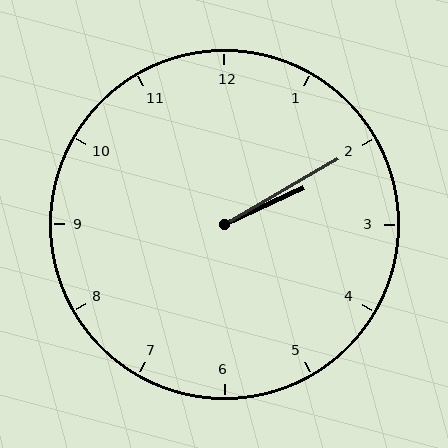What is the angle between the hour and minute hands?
Approximately 5 degrees.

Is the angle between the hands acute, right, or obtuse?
It is acute.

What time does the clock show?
2:10.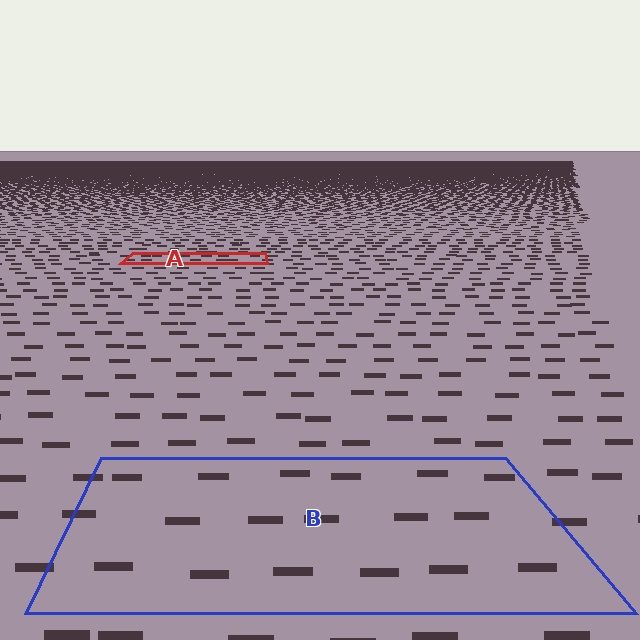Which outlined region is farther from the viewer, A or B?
Region A is farther from the viewer — the texture elements inside it appear smaller and more densely packed.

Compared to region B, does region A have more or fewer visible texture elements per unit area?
Region A has more texture elements per unit area — they are packed more densely because it is farther away.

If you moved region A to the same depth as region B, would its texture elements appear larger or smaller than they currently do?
They would appear larger. At a closer depth, the same texture elements are projected at a bigger on-screen size.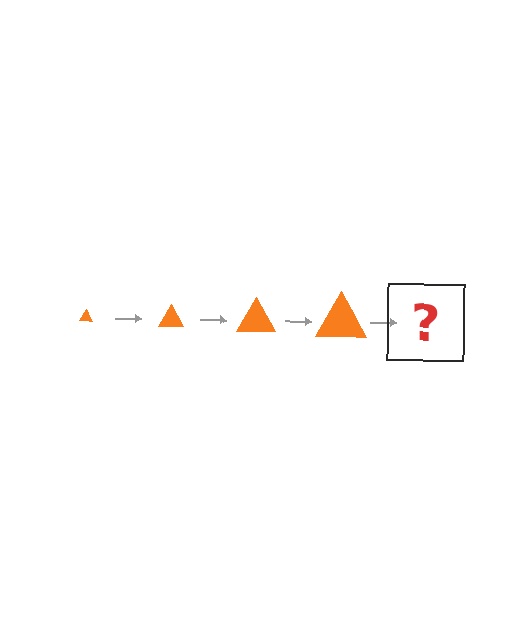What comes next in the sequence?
The next element should be an orange triangle, larger than the previous one.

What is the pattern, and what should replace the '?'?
The pattern is that the triangle gets progressively larger each step. The '?' should be an orange triangle, larger than the previous one.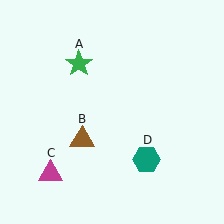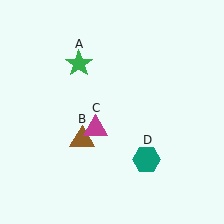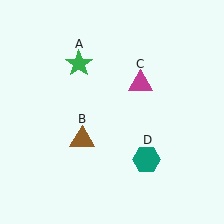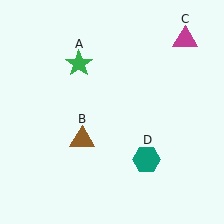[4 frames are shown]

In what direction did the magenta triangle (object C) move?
The magenta triangle (object C) moved up and to the right.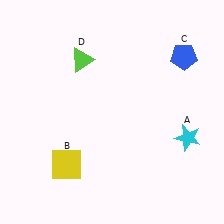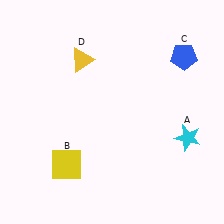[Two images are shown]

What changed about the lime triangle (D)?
In Image 1, D is lime. In Image 2, it changed to yellow.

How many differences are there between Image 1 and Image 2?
There is 1 difference between the two images.